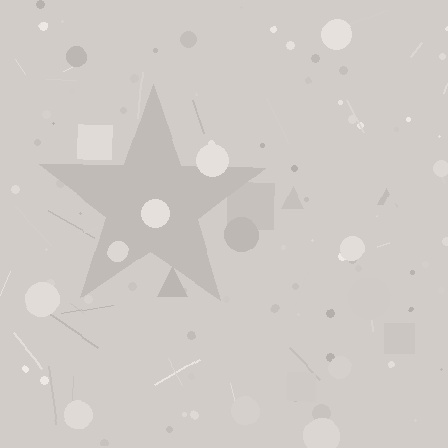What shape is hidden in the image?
A star is hidden in the image.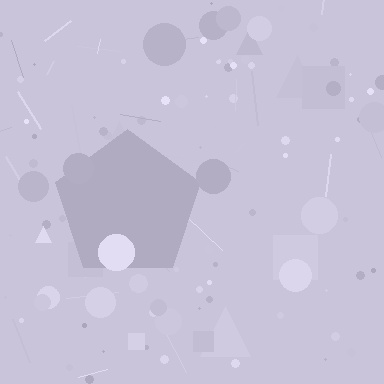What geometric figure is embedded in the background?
A pentagon is embedded in the background.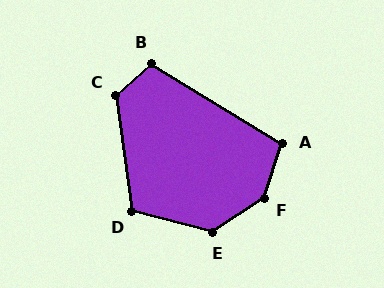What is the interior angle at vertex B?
Approximately 106 degrees (obtuse).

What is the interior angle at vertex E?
Approximately 132 degrees (obtuse).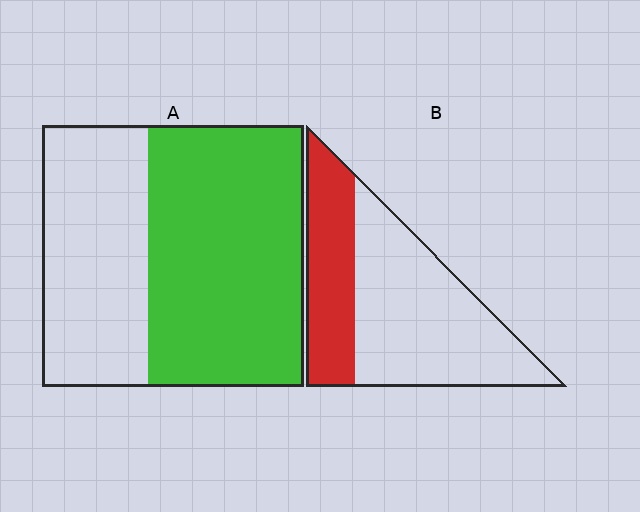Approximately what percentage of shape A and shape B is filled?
A is approximately 60% and B is approximately 35%.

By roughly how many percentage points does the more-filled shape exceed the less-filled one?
By roughly 25 percentage points (A over B).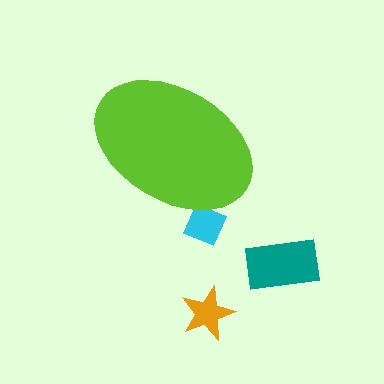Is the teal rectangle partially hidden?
No, the teal rectangle is fully visible.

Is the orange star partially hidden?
No, the orange star is fully visible.